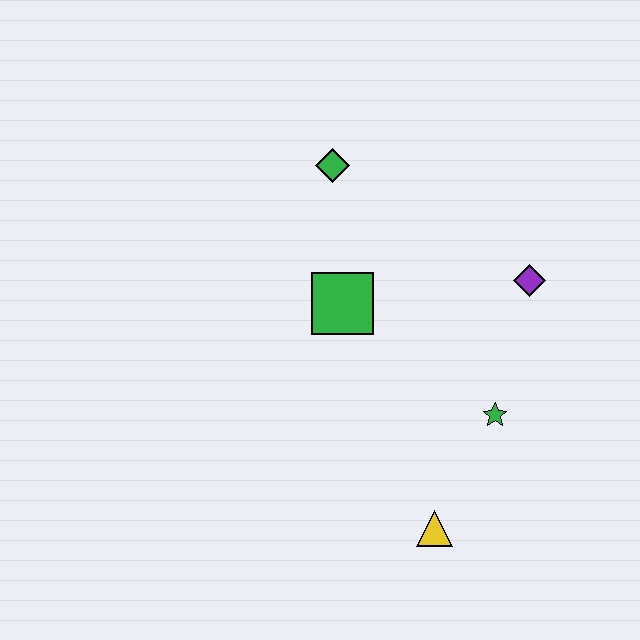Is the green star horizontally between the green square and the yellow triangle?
No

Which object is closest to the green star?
The yellow triangle is closest to the green star.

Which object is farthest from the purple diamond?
The yellow triangle is farthest from the purple diamond.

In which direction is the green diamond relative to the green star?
The green diamond is above the green star.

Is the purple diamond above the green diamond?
No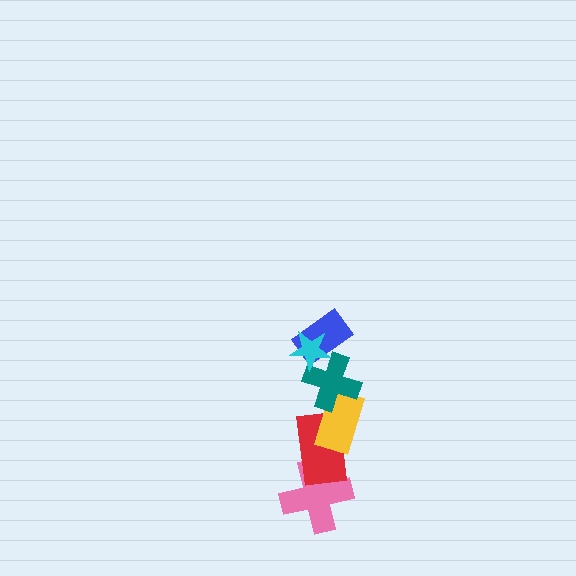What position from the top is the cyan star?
The cyan star is 1st from the top.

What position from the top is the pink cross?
The pink cross is 6th from the top.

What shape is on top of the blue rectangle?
The cyan star is on top of the blue rectangle.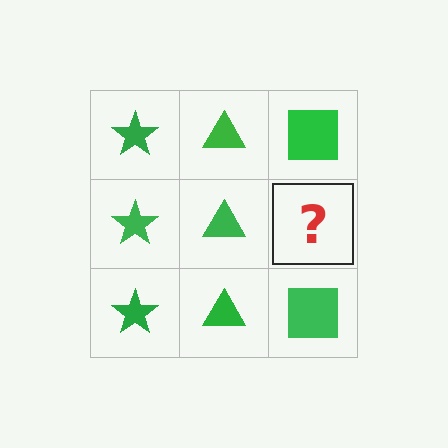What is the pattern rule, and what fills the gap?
The rule is that each column has a consistent shape. The gap should be filled with a green square.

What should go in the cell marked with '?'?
The missing cell should contain a green square.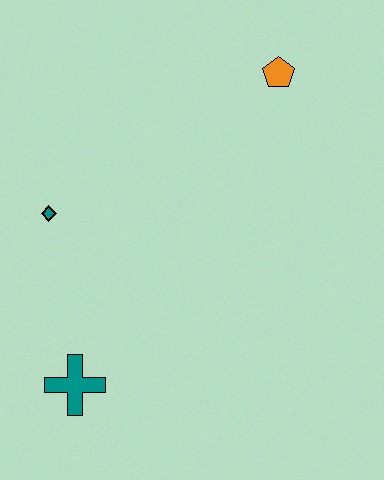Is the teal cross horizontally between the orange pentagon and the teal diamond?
Yes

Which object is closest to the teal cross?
The teal diamond is closest to the teal cross.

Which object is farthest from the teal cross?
The orange pentagon is farthest from the teal cross.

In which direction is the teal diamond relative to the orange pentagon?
The teal diamond is to the left of the orange pentagon.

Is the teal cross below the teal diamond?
Yes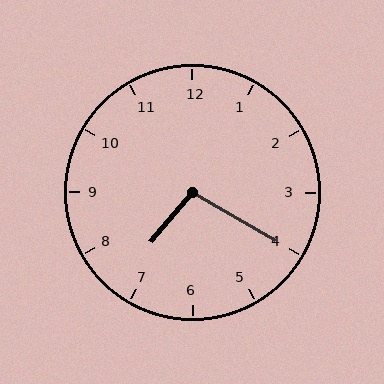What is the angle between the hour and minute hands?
Approximately 100 degrees.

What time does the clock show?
7:20.